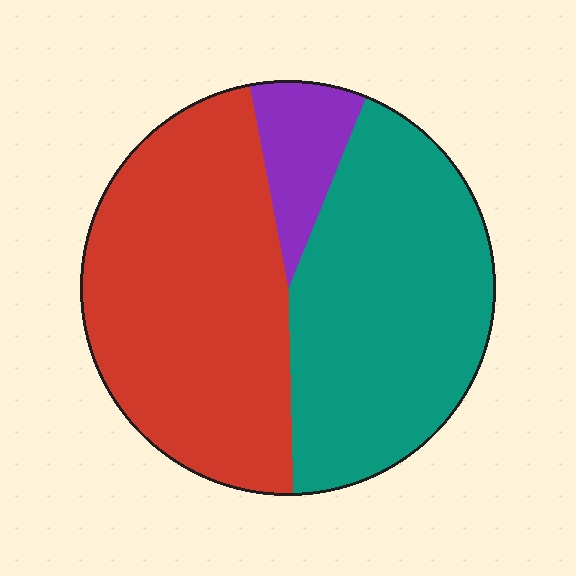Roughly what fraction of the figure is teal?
Teal covers 43% of the figure.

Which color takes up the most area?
Red, at roughly 50%.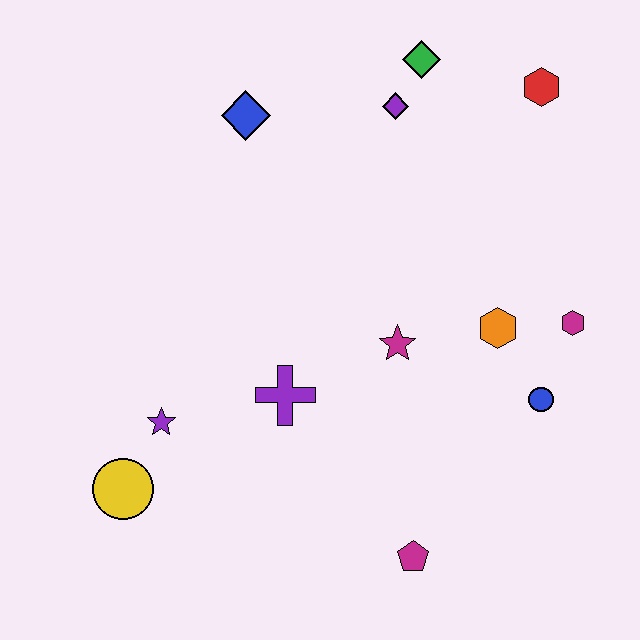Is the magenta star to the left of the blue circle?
Yes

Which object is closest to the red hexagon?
The green diamond is closest to the red hexagon.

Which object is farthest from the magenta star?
The yellow circle is farthest from the magenta star.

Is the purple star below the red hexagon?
Yes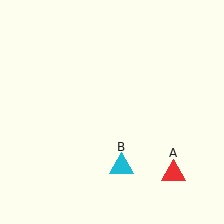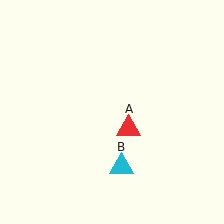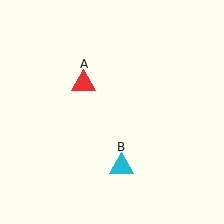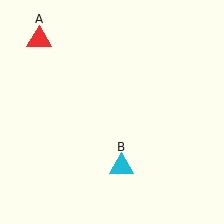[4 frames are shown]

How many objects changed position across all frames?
1 object changed position: red triangle (object A).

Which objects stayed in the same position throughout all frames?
Cyan triangle (object B) remained stationary.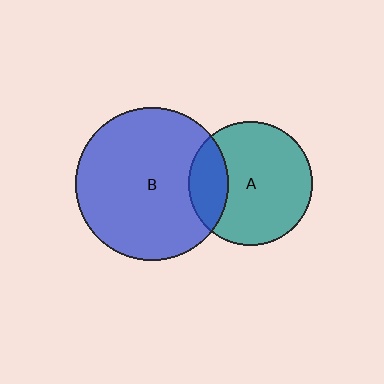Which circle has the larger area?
Circle B (blue).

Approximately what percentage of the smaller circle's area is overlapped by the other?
Approximately 20%.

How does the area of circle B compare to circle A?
Approximately 1.5 times.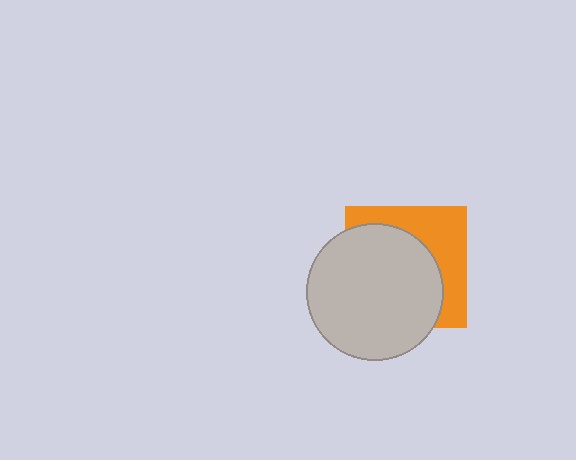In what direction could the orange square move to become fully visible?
The orange square could move toward the upper-right. That would shift it out from behind the light gray circle entirely.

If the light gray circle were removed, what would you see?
You would see the complete orange square.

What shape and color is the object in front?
The object in front is a light gray circle.